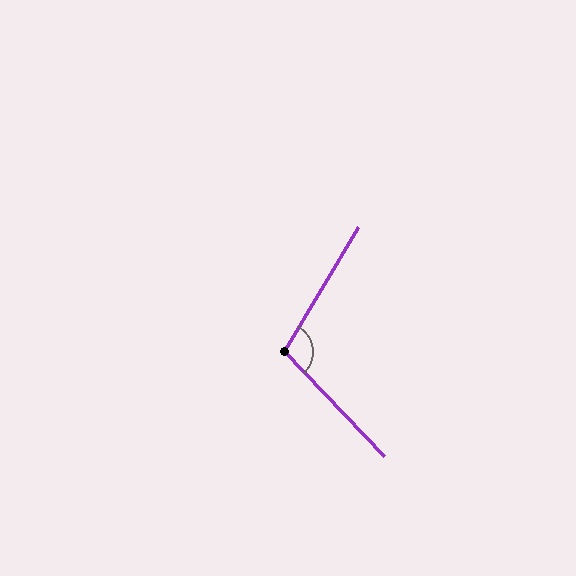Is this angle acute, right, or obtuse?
It is obtuse.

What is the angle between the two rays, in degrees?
Approximately 105 degrees.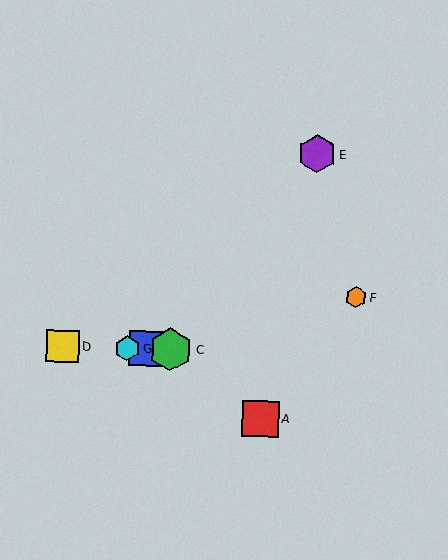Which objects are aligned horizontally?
Objects B, C, D, G are aligned horizontally.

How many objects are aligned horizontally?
4 objects (B, C, D, G) are aligned horizontally.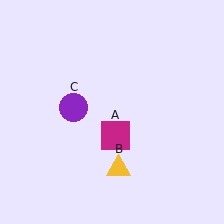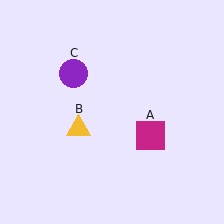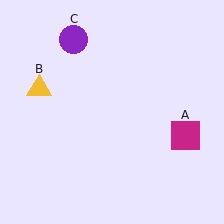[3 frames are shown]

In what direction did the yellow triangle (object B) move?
The yellow triangle (object B) moved up and to the left.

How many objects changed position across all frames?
3 objects changed position: magenta square (object A), yellow triangle (object B), purple circle (object C).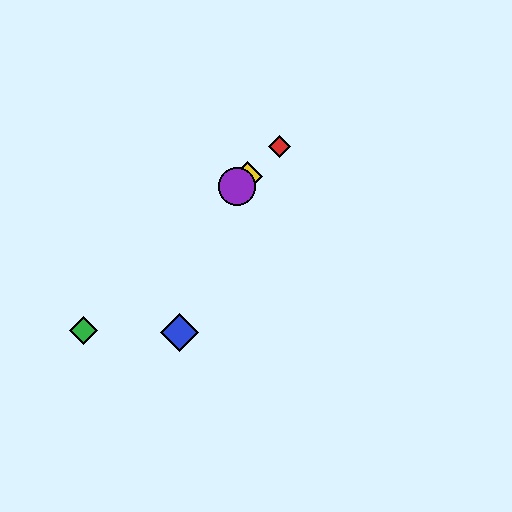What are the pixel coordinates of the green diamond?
The green diamond is at (84, 330).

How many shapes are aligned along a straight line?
4 shapes (the red diamond, the green diamond, the yellow diamond, the purple circle) are aligned along a straight line.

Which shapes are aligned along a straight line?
The red diamond, the green diamond, the yellow diamond, the purple circle are aligned along a straight line.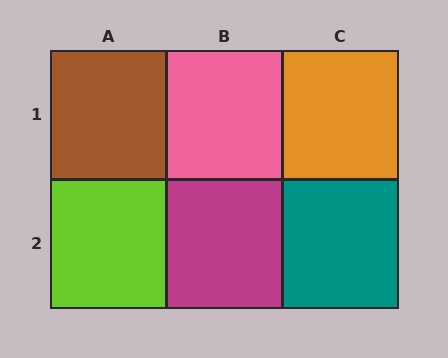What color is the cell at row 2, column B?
Magenta.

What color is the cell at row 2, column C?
Teal.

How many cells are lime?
1 cell is lime.